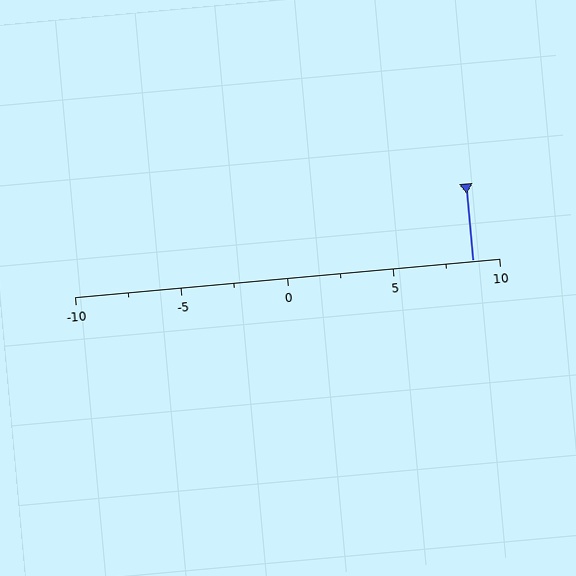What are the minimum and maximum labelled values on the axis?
The axis runs from -10 to 10.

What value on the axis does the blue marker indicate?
The marker indicates approximately 8.8.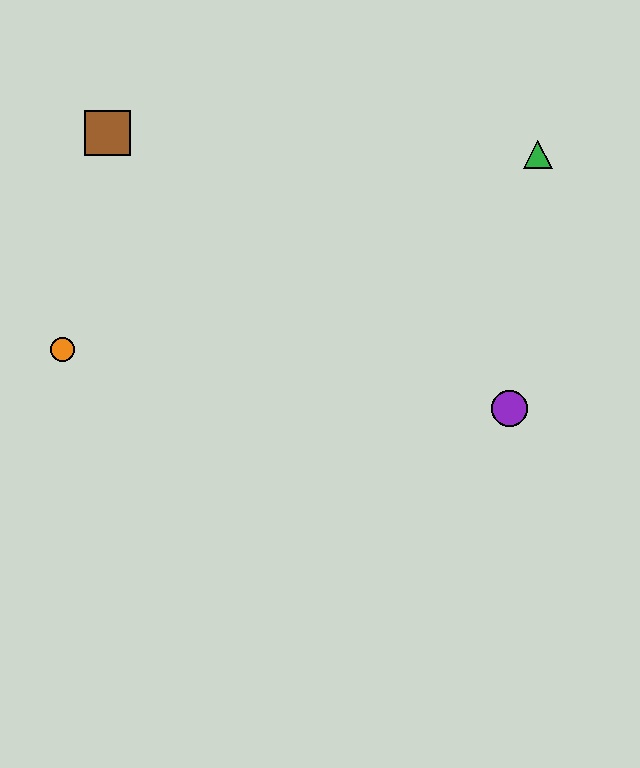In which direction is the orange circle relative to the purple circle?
The orange circle is to the left of the purple circle.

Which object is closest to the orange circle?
The brown square is closest to the orange circle.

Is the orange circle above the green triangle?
No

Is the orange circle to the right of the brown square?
No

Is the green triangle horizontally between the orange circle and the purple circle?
No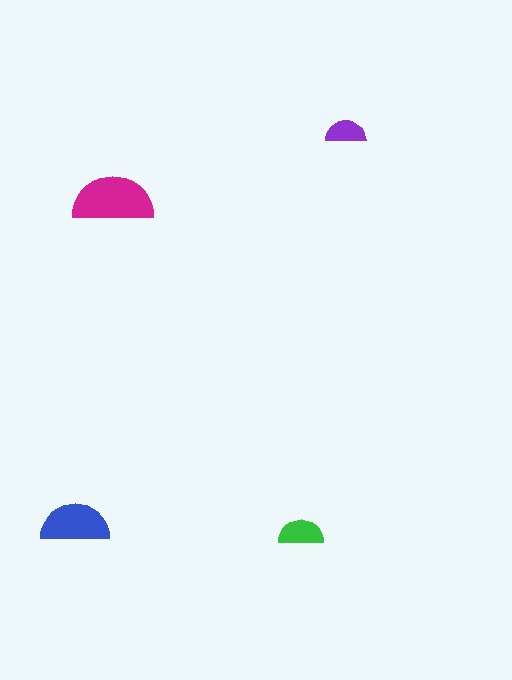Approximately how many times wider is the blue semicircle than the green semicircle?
About 1.5 times wider.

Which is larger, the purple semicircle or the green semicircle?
The green one.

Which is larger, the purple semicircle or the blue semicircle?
The blue one.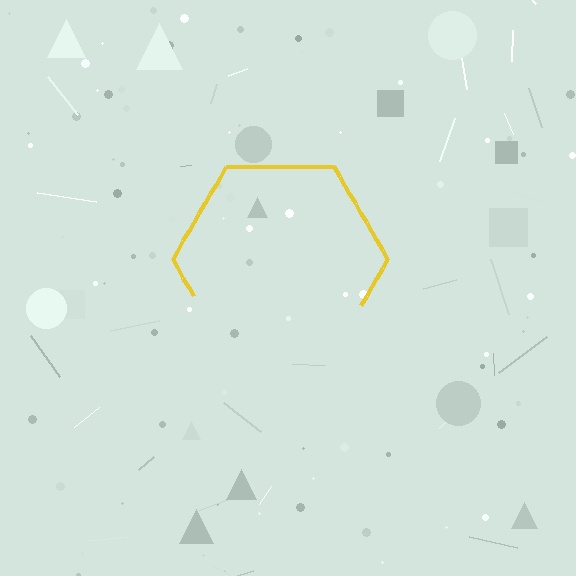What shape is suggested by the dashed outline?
The dashed outline suggests a hexagon.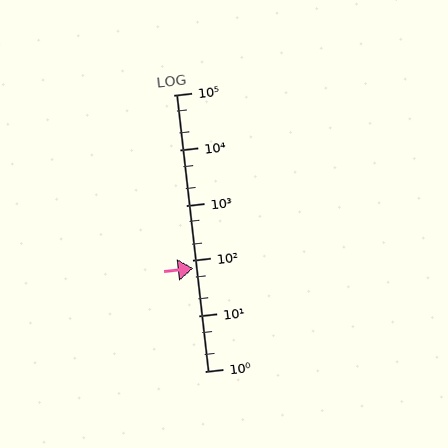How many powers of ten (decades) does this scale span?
The scale spans 5 decades, from 1 to 100000.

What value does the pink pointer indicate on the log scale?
The pointer indicates approximately 72.